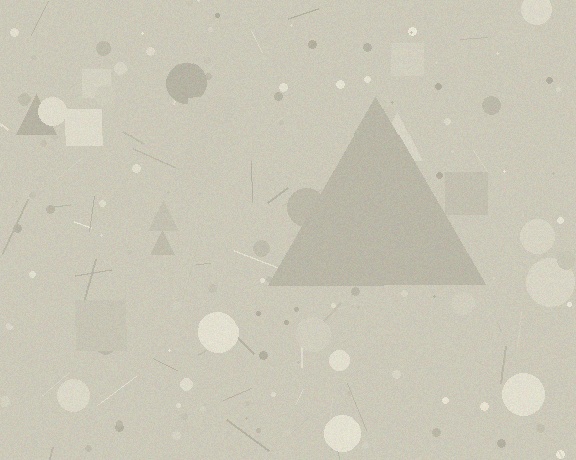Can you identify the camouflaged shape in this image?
The camouflaged shape is a triangle.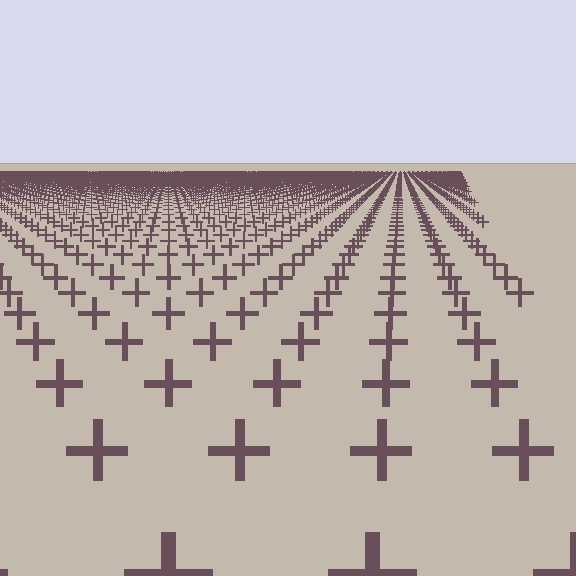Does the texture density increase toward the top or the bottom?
Density increases toward the top.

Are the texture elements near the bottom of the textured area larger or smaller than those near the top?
Larger. Near the bottom, elements are closer to the viewer and appear at a bigger on-screen size.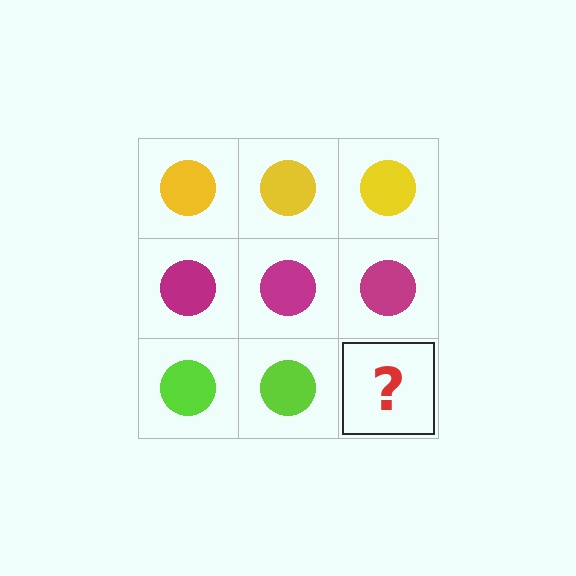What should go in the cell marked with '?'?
The missing cell should contain a lime circle.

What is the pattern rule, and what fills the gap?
The rule is that each row has a consistent color. The gap should be filled with a lime circle.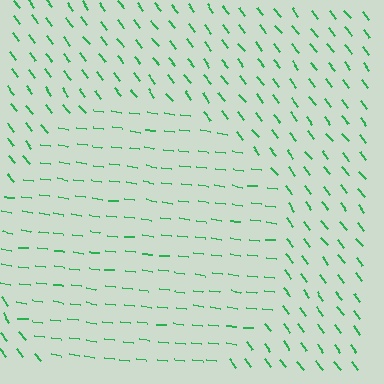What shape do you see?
I see a circle.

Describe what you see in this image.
The image is filled with small green line segments. A circle region in the image has lines oriented differently from the surrounding lines, creating a visible texture boundary.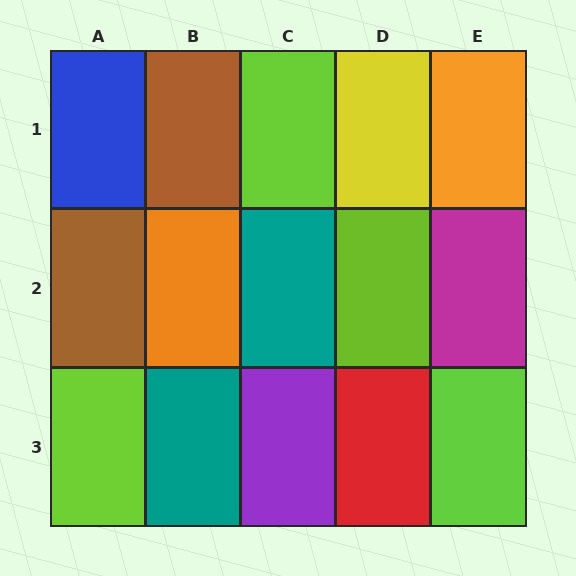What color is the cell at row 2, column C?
Teal.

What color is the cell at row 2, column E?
Magenta.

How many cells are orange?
2 cells are orange.